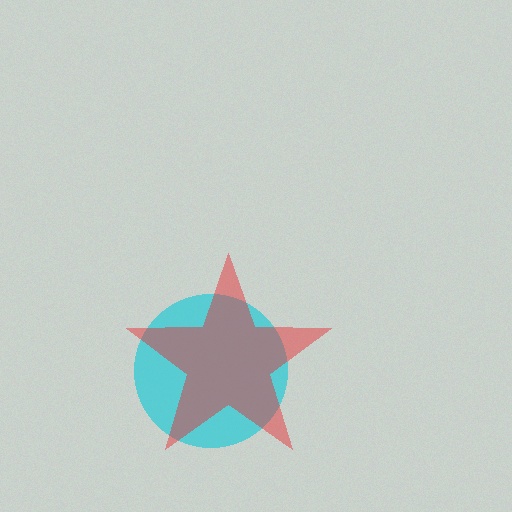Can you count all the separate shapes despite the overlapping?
Yes, there are 2 separate shapes.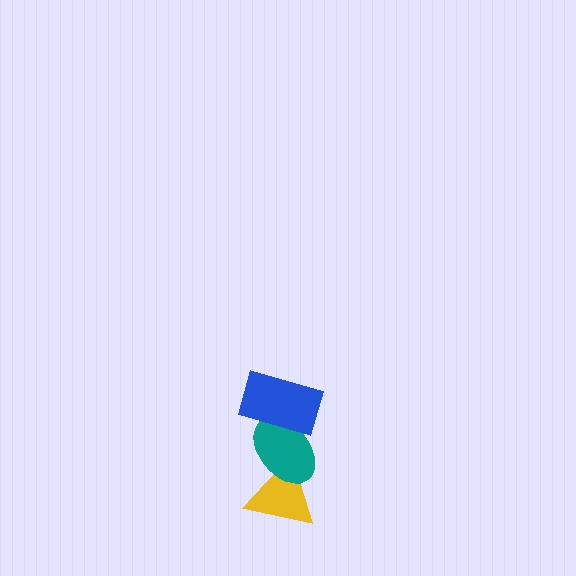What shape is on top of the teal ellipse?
The blue rectangle is on top of the teal ellipse.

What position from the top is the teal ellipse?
The teal ellipse is 2nd from the top.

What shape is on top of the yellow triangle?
The teal ellipse is on top of the yellow triangle.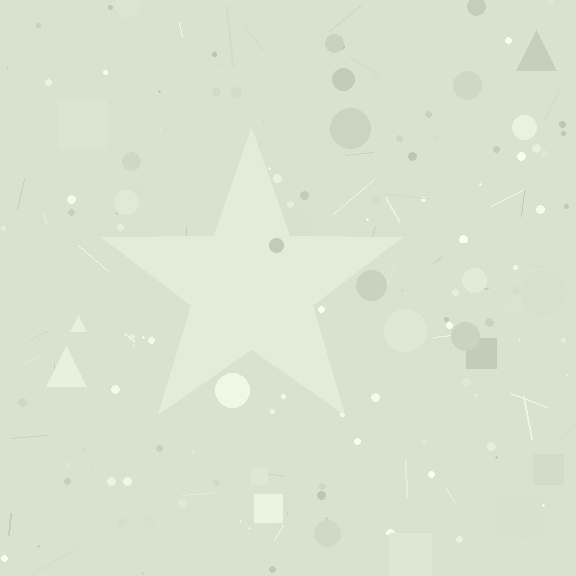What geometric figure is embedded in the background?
A star is embedded in the background.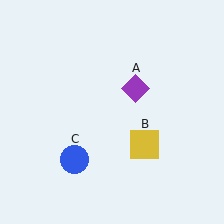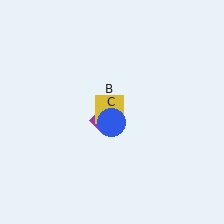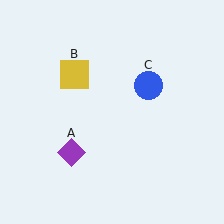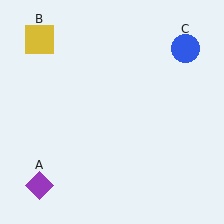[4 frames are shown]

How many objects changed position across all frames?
3 objects changed position: purple diamond (object A), yellow square (object B), blue circle (object C).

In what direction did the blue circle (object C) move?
The blue circle (object C) moved up and to the right.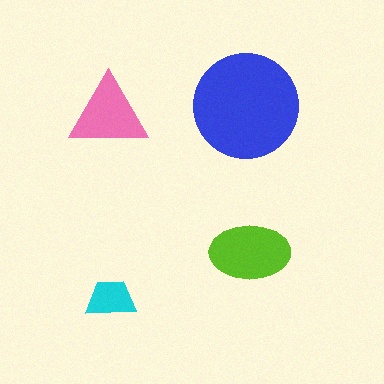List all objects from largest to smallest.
The blue circle, the lime ellipse, the pink triangle, the cyan trapezoid.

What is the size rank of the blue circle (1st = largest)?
1st.